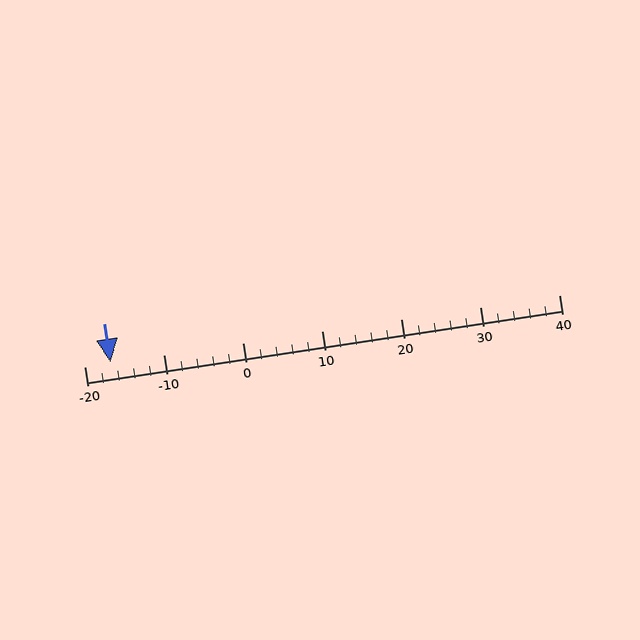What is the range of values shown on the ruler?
The ruler shows values from -20 to 40.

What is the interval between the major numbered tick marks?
The major tick marks are spaced 10 units apart.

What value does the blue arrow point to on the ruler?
The blue arrow points to approximately -17.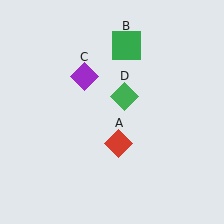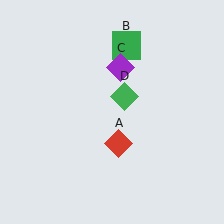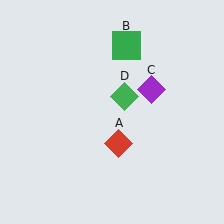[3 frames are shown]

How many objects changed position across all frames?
1 object changed position: purple diamond (object C).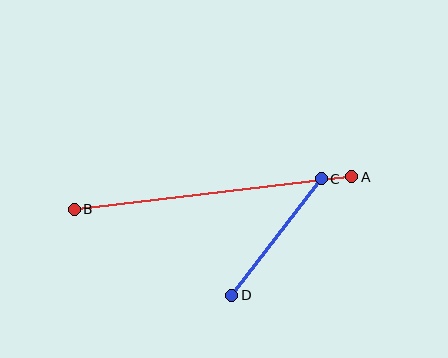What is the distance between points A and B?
The distance is approximately 279 pixels.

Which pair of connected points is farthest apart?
Points A and B are farthest apart.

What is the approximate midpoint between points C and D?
The midpoint is at approximately (277, 237) pixels.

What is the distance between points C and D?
The distance is approximately 147 pixels.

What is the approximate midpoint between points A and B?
The midpoint is at approximately (213, 193) pixels.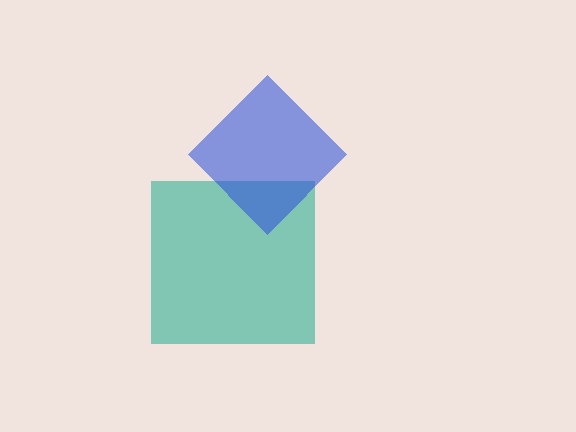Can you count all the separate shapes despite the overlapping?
Yes, there are 2 separate shapes.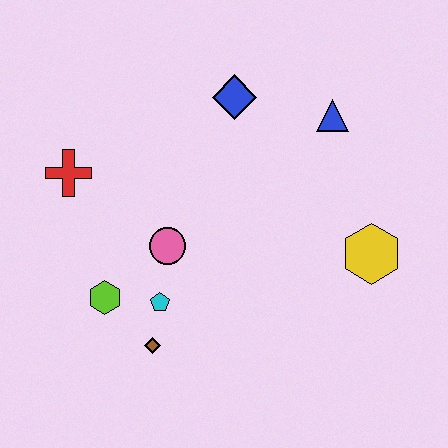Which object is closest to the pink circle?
The cyan pentagon is closest to the pink circle.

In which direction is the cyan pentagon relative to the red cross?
The cyan pentagon is below the red cross.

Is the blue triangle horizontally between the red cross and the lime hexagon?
No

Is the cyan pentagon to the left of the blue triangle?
Yes